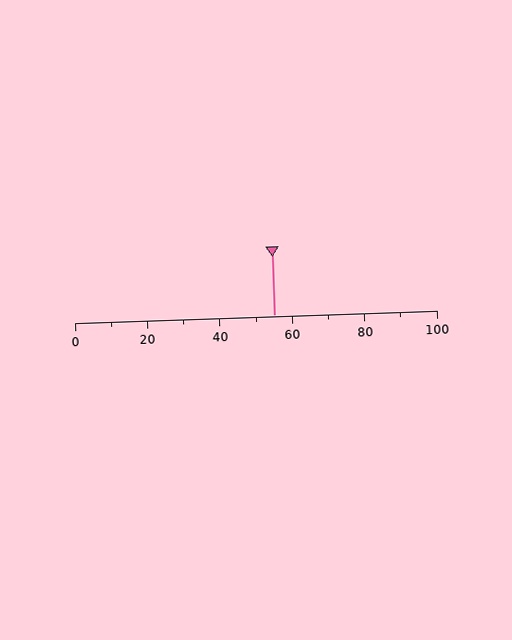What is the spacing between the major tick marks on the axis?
The major ticks are spaced 20 apart.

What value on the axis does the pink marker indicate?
The marker indicates approximately 55.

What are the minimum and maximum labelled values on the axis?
The axis runs from 0 to 100.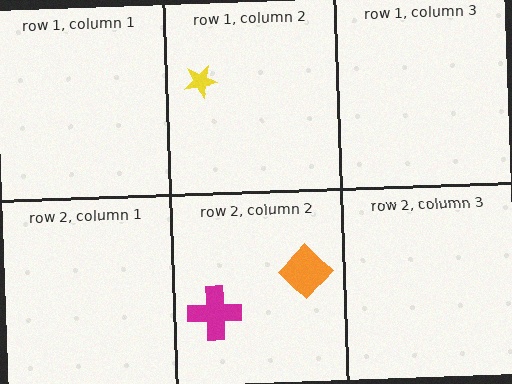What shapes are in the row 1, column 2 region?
The yellow star.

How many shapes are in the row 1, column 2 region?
1.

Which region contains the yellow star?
The row 1, column 2 region.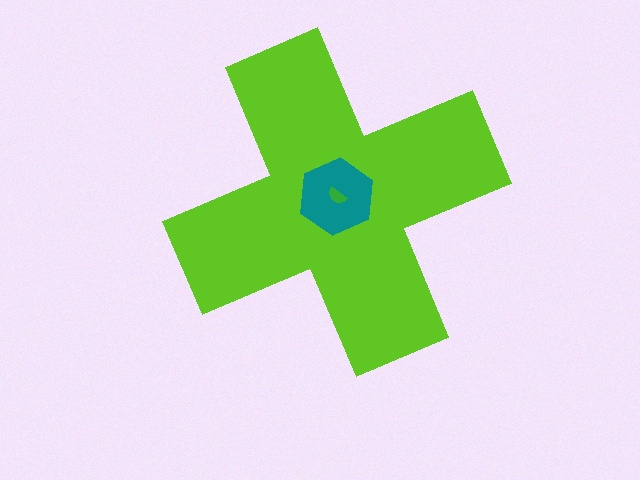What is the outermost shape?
The lime cross.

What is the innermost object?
The green semicircle.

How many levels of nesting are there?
3.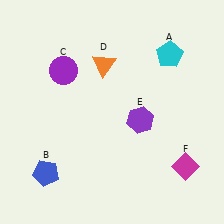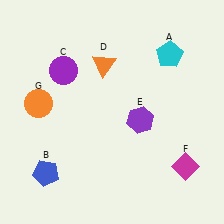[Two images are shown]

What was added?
An orange circle (G) was added in Image 2.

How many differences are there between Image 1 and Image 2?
There is 1 difference between the two images.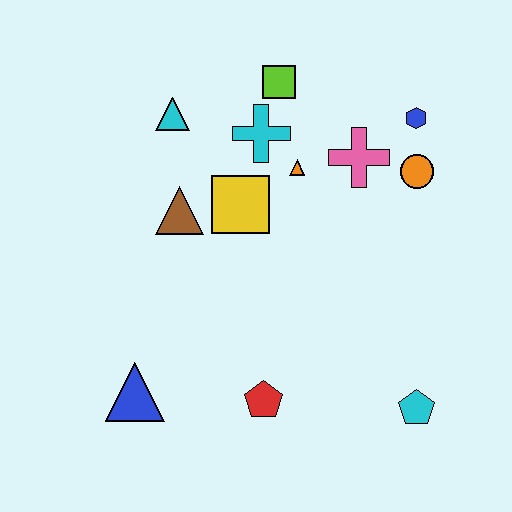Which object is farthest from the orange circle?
The blue triangle is farthest from the orange circle.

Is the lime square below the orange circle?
No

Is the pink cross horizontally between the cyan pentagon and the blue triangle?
Yes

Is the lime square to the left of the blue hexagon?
Yes